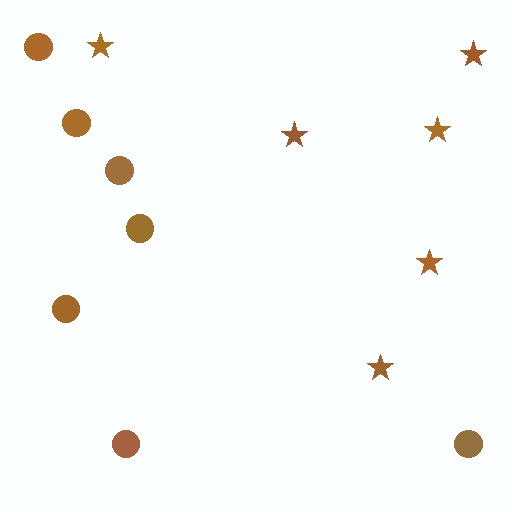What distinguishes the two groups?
There are 2 groups: one group of stars (6) and one group of circles (7).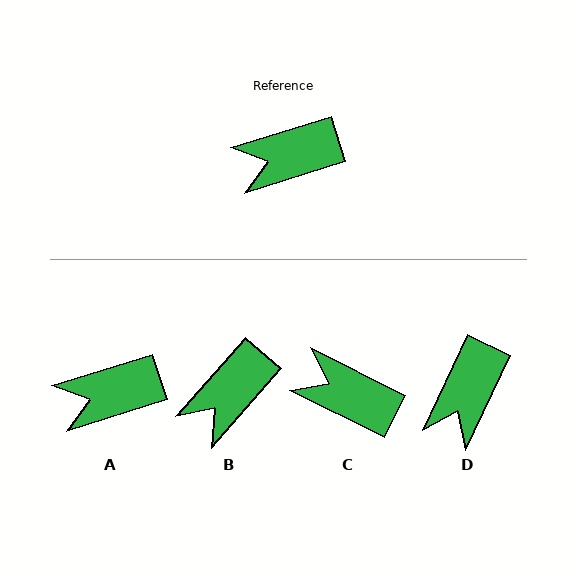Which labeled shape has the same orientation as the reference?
A.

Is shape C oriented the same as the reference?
No, it is off by about 44 degrees.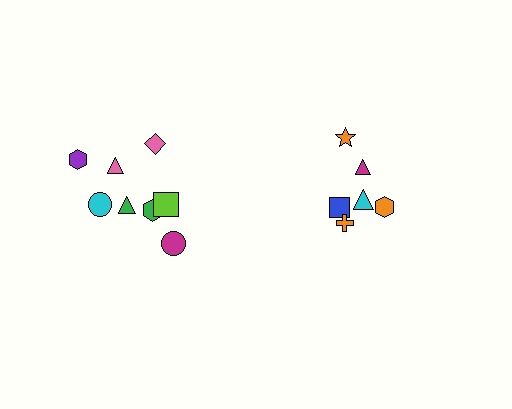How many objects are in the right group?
There are 6 objects.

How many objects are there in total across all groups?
There are 14 objects.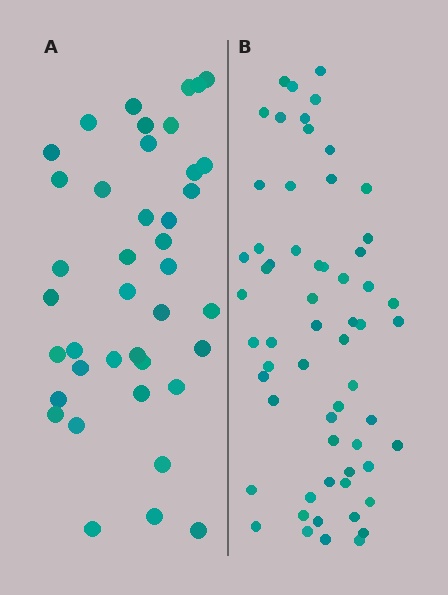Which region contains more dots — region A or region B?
Region B (the right region) has more dots.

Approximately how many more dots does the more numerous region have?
Region B has approximately 20 more dots than region A.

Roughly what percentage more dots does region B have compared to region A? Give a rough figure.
About 50% more.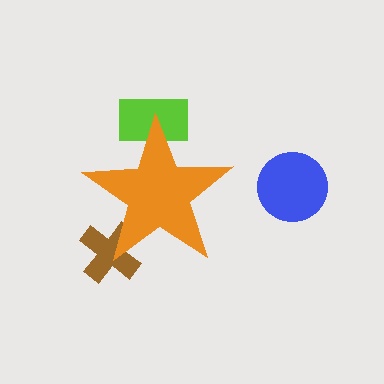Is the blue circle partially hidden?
No, the blue circle is fully visible.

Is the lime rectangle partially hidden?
Yes, the lime rectangle is partially hidden behind the orange star.